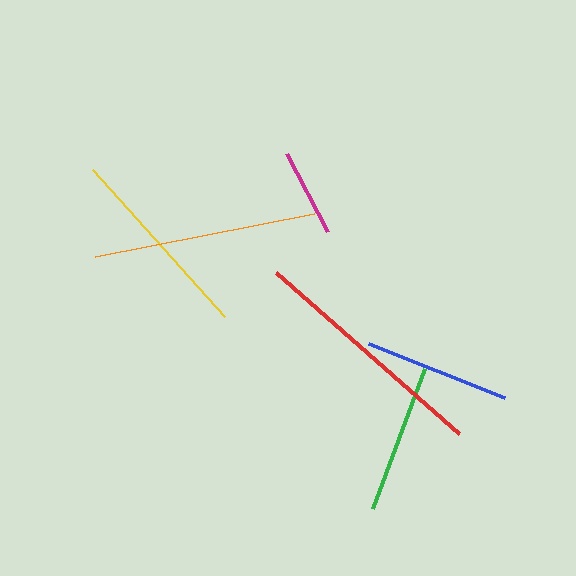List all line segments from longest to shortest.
From longest to shortest: red, orange, yellow, green, blue, magenta.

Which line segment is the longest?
The red line is the longest at approximately 243 pixels.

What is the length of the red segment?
The red segment is approximately 243 pixels long.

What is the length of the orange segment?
The orange segment is approximately 223 pixels long.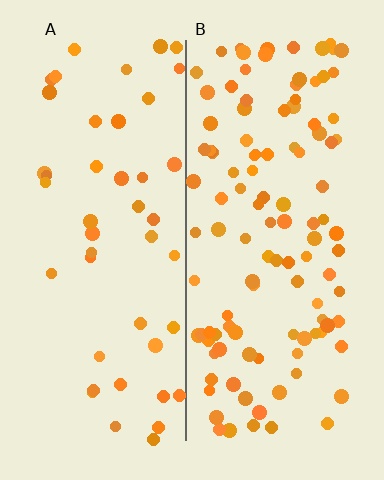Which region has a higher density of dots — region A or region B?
B (the right).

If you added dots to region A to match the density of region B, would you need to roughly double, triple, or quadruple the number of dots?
Approximately double.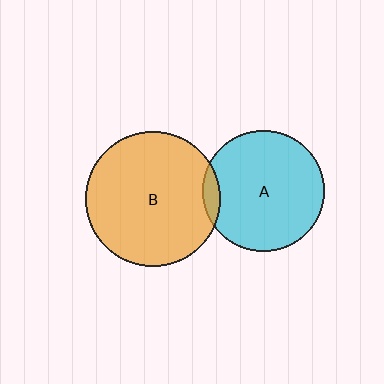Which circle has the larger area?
Circle B (orange).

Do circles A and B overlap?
Yes.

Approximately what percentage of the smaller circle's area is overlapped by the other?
Approximately 5%.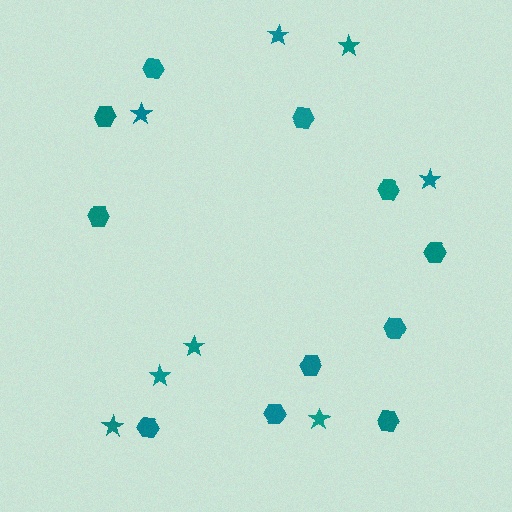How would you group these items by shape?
There are 2 groups: one group of hexagons (11) and one group of stars (8).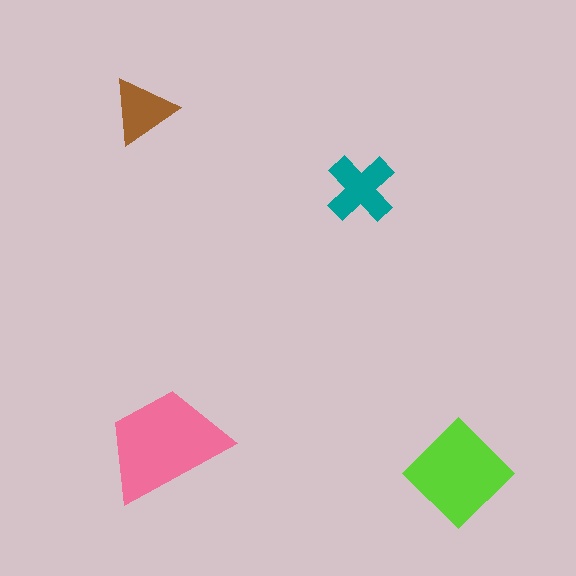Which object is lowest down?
The lime diamond is bottommost.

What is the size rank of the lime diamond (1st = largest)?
2nd.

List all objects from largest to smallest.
The pink trapezoid, the lime diamond, the teal cross, the brown triangle.